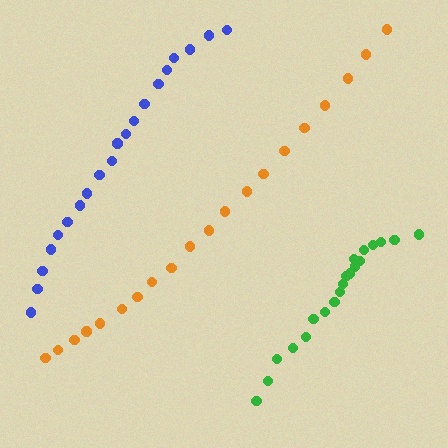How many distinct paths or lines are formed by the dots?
There are 3 distinct paths.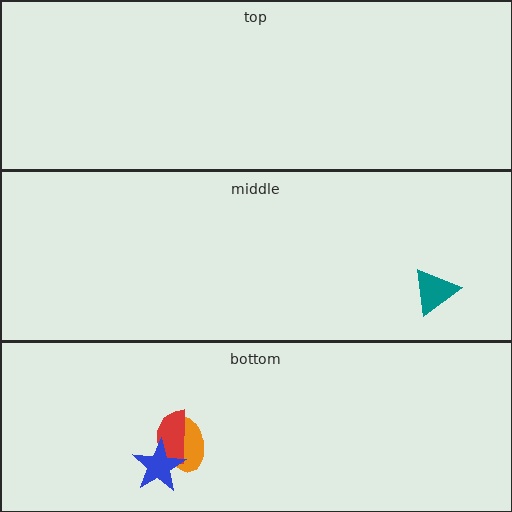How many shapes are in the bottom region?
3.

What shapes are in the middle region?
The teal triangle.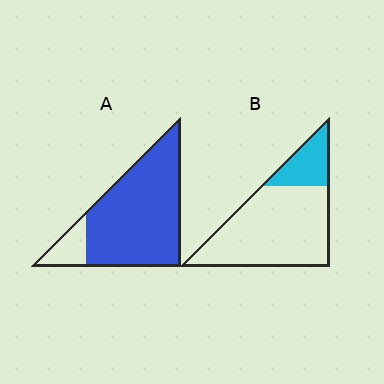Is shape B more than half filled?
No.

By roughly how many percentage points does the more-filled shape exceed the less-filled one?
By roughly 65 percentage points (A over B).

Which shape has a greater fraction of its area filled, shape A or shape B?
Shape A.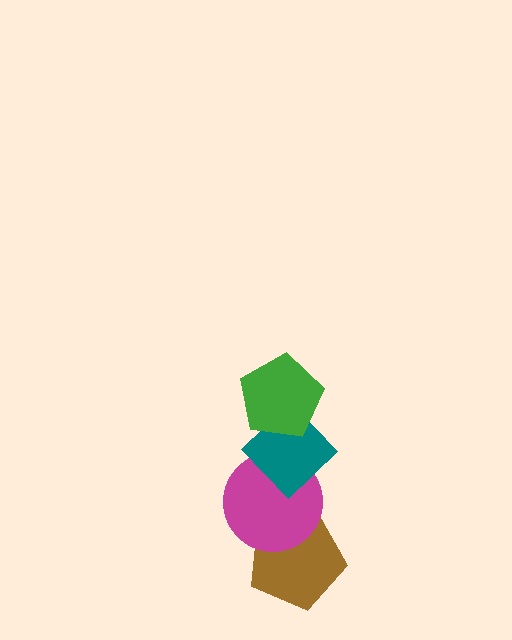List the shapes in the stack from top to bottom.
From top to bottom: the green pentagon, the teal diamond, the magenta circle, the brown pentagon.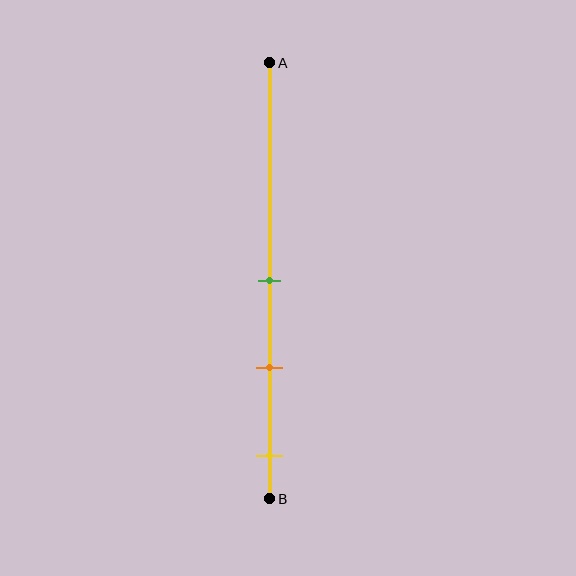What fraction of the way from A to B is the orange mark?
The orange mark is approximately 70% (0.7) of the way from A to B.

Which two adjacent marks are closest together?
The green and orange marks are the closest adjacent pair.